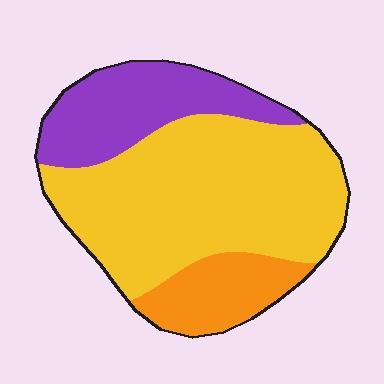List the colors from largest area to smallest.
From largest to smallest: yellow, purple, orange.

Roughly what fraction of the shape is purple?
Purple covers 24% of the shape.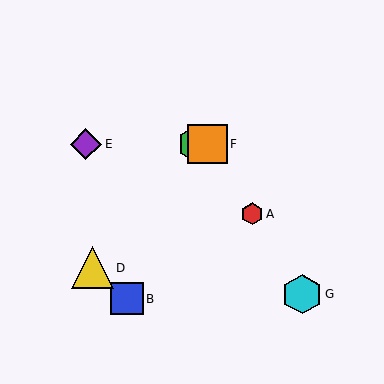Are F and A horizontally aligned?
No, F is at y≈144 and A is at y≈214.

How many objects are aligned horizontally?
3 objects (C, E, F) are aligned horizontally.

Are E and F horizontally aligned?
Yes, both are at y≈144.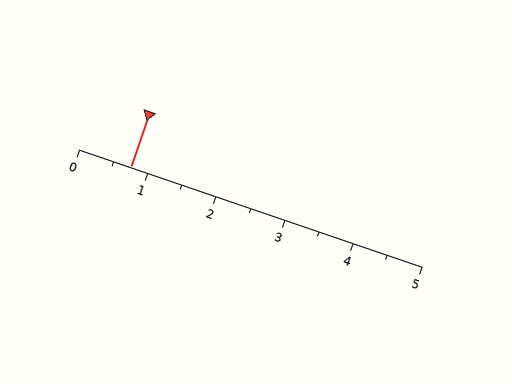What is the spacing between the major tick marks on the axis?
The major ticks are spaced 1 apart.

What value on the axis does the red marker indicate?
The marker indicates approximately 0.8.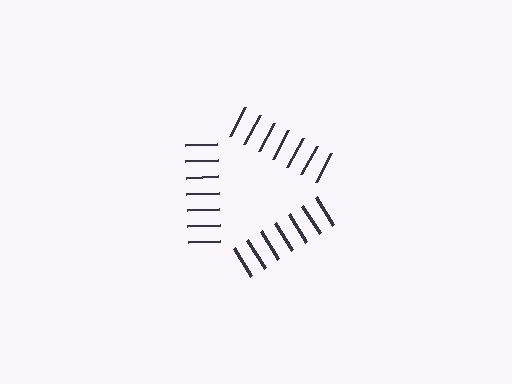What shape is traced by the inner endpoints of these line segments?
An illusory triangle — the line segments terminate on its edges but no continuous stroke is drawn.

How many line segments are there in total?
21 — 7 along each of the 3 edges.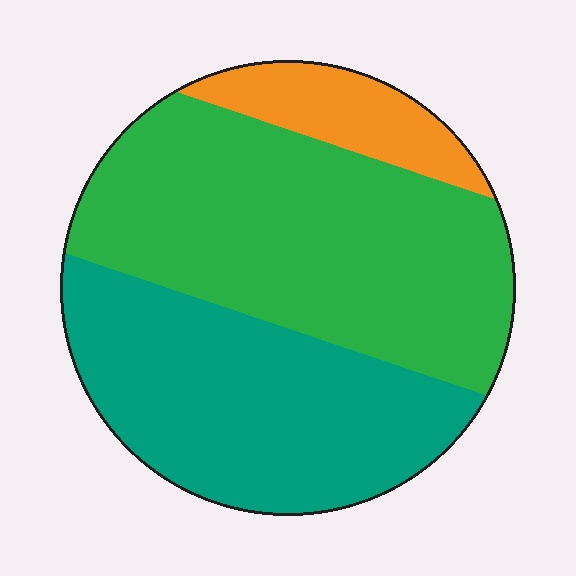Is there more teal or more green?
Green.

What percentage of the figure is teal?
Teal covers 39% of the figure.